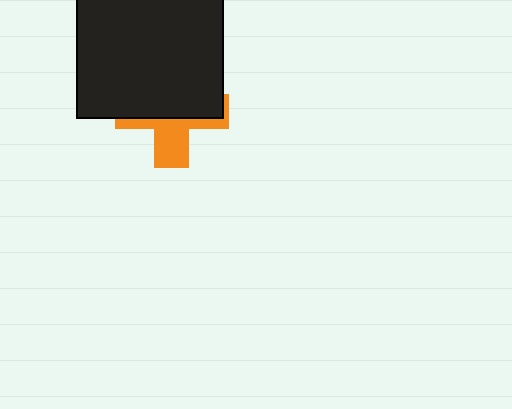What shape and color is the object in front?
The object in front is a black square.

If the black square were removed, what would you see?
You would see the complete orange cross.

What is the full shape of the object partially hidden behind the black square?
The partially hidden object is an orange cross.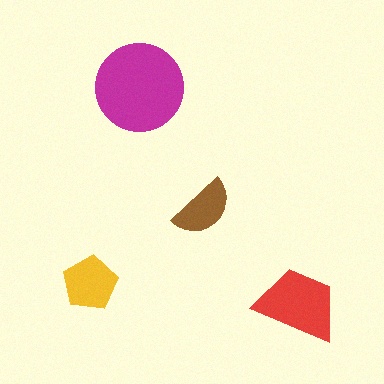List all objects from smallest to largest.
The brown semicircle, the yellow pentagon, the red trapezoid, the magenta circle.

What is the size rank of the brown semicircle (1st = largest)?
4th.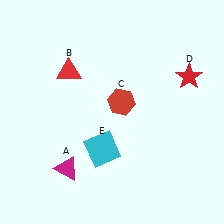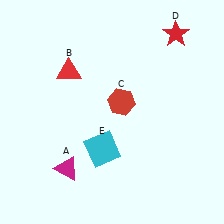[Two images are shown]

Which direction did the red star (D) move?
The red star (D) moved up.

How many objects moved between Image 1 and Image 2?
1 object moved between the two images.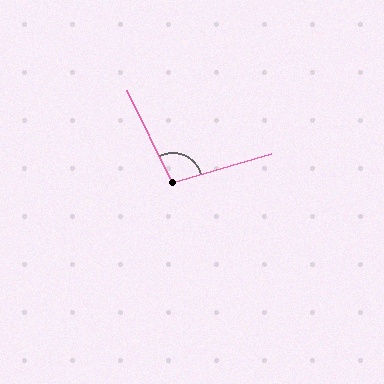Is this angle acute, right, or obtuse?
It is obtuse.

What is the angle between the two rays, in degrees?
Approximately 100 degrees.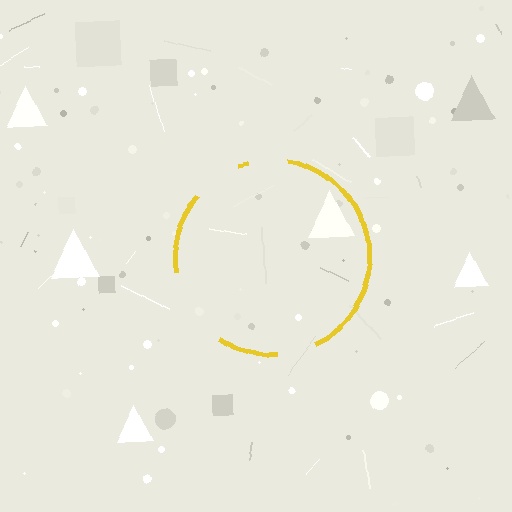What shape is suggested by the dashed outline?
The dashed outline suggests a circle.